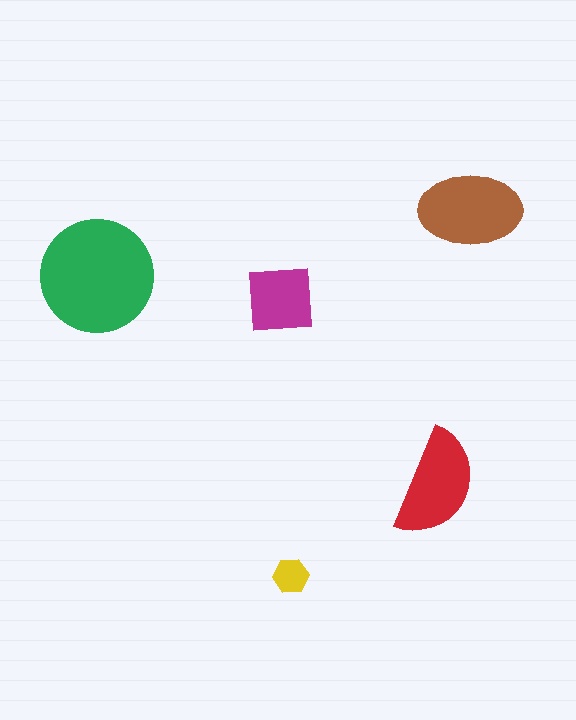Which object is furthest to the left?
The green circle is leftmost.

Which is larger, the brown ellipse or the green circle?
The green circle.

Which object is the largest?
The green circle.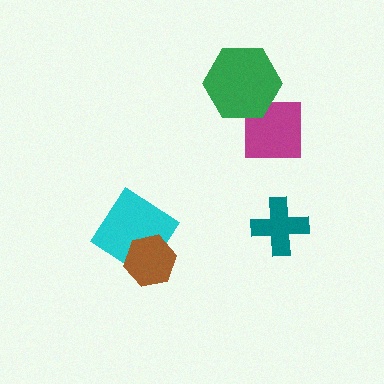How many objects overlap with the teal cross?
0 objects overlap with the teal cross.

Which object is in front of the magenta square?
The green hexagon is in front of the magenta square.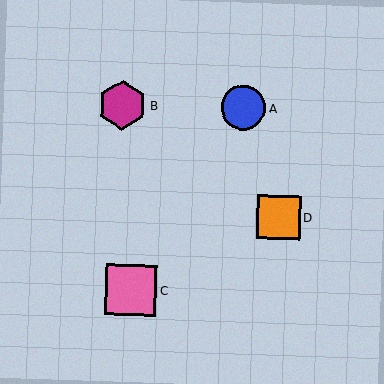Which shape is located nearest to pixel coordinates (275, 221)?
The orange square (labeled D) at (279, 217) is nearest to that location.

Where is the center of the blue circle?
The center of the blue circle is at (243, 108).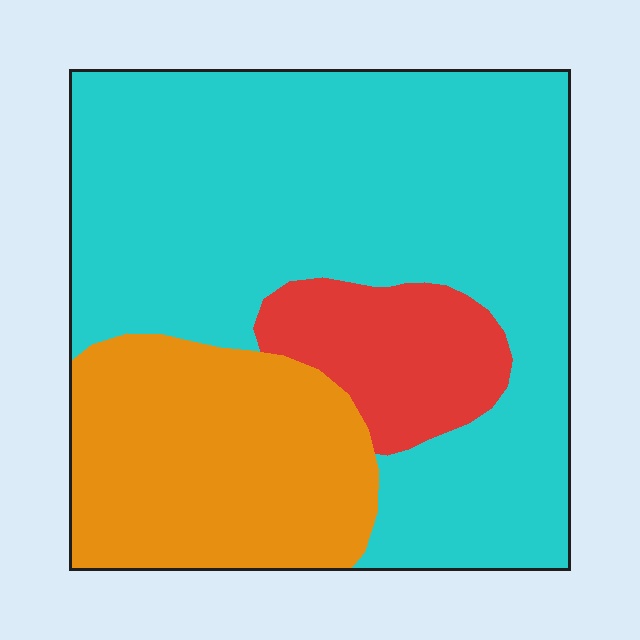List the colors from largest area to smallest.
From largest to smallest: cyan, orange, red.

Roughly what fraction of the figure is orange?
Orange takes up about one quarter (1/4) of the figure.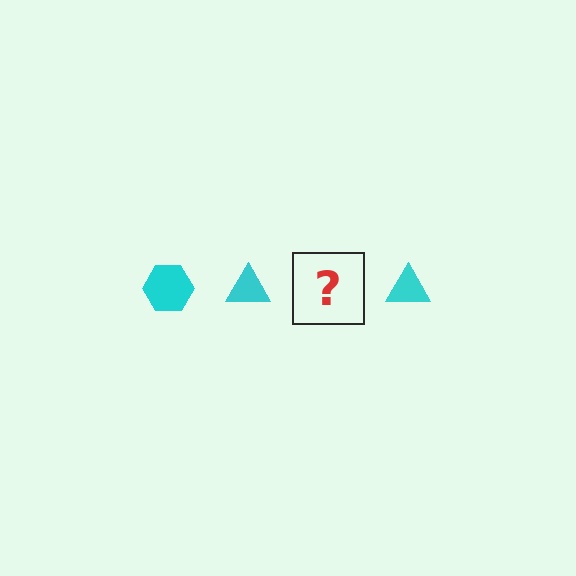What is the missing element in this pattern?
The missing element is a cyan hexagon.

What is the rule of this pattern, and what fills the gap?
The rule is that the pattern cycles through hexagon, triangle shapes in cyan. The gap should be filled with a cyan hexagon.